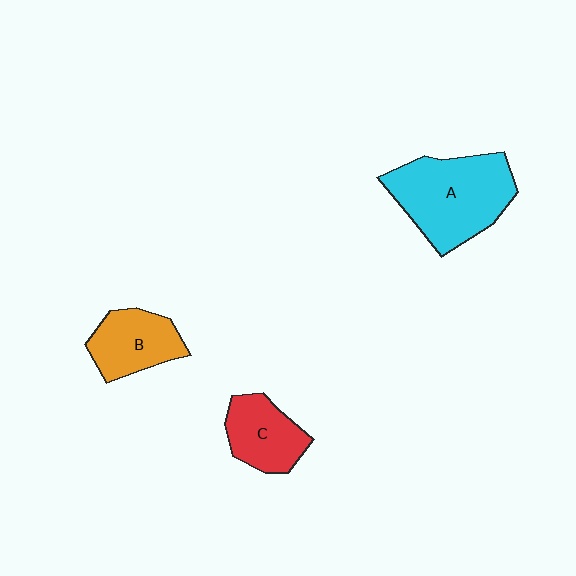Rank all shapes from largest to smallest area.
From largest to smallest: A (cyan), B (orange), C (red).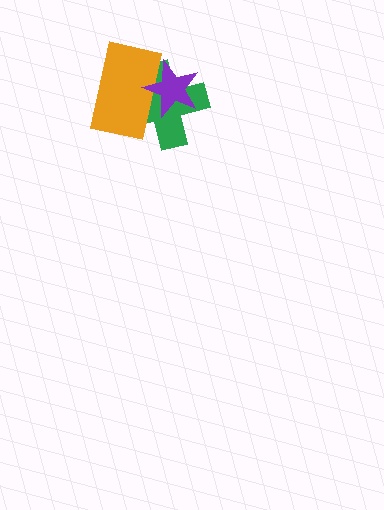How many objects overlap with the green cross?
2 objects overlap with the green cross.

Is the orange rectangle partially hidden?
Yes, it is partially covered by another shape.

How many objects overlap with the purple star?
2 objects overlap with the purple star.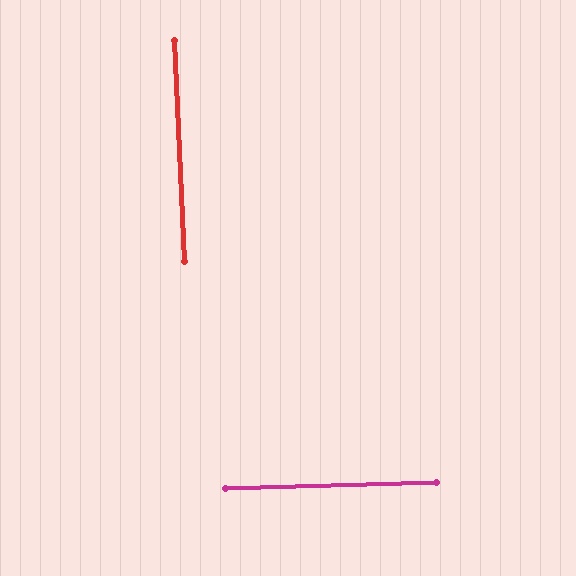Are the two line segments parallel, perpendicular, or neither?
Perpendicular — they meet at approximately 89°.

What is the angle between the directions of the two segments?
Approximately 89 degrees.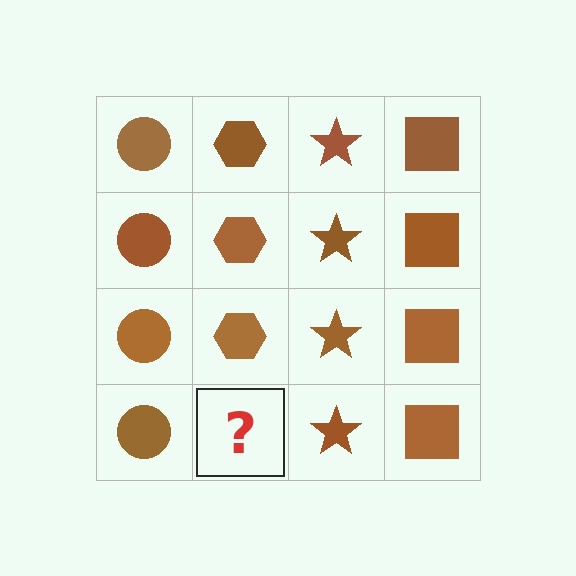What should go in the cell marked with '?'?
The missing cell should contain a brown hexagon.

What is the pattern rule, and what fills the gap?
The rule is that each column has a consistent shape. The gap should be filled with a brown hexagon.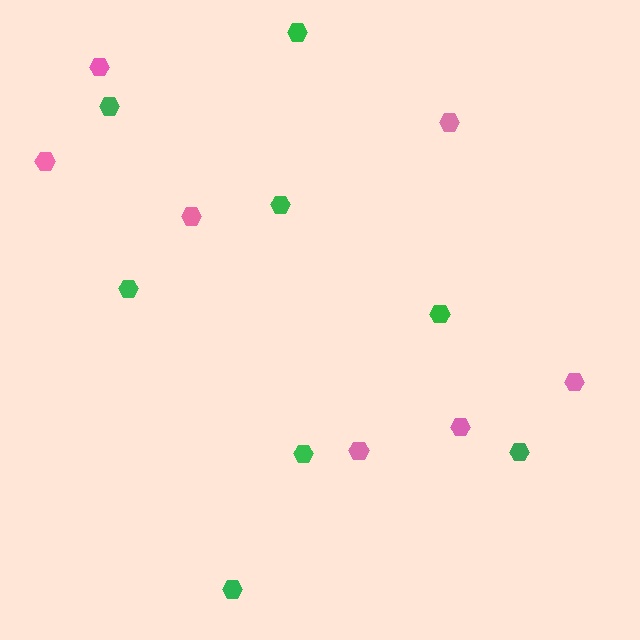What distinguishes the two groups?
There are 2 groups: one group of pink hexagons (7) and one group of green hexagons (8).